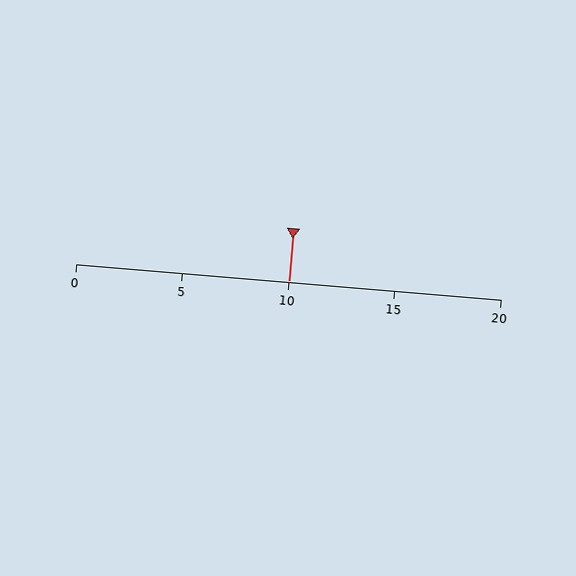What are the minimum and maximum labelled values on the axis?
The axis runs from 0 to 20.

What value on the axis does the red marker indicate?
The marker indicates approximately 10.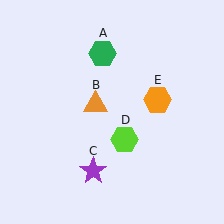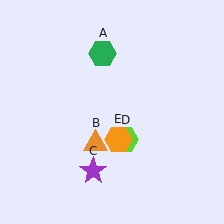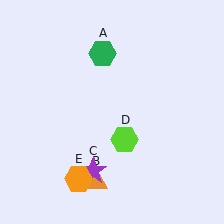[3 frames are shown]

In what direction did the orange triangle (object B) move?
The orange triangle (object B) moved down.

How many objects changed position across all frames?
2 objects changed position: orange triangle (object B), orange hexagon (object E).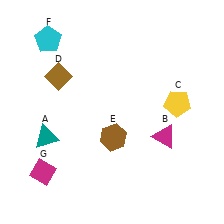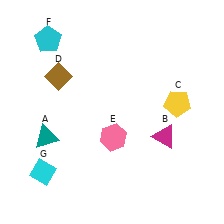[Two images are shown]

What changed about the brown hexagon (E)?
In Image 1, E is brown. In Image 2, it changed to pink.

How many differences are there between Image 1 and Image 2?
There are 2 differences between the two images.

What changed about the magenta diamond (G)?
In Image 1, G is magenta. In Image 2, it changed to cyan.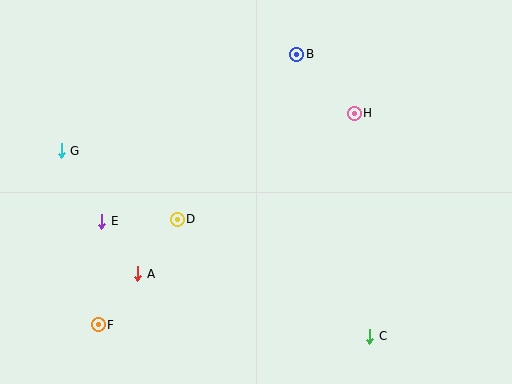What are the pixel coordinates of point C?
Point C is at (370, 336).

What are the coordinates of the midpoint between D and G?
The midpoint between D and G is at (119, 185).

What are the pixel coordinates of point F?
Point F is at (98, 325).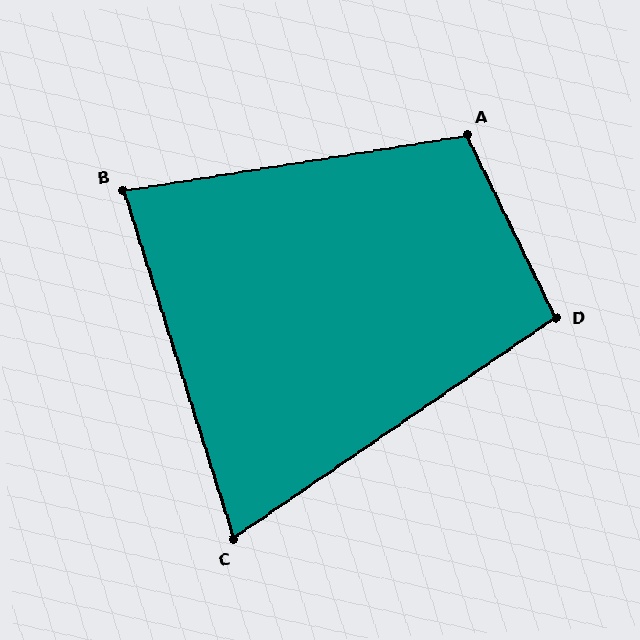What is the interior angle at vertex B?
Approximately 81 degrees (acute).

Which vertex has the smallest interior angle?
C, at approximately 73 degrees.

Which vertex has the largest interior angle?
A, at approximately 107 degrees.